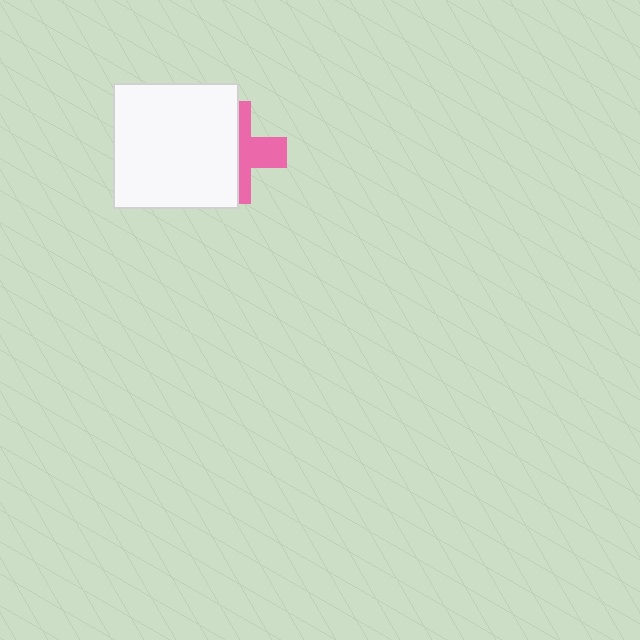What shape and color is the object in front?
The object in front is a white square.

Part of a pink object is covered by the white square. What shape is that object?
It is a cross.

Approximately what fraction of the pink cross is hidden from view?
Roughly 58% of the pink cross is hidden behind the white square.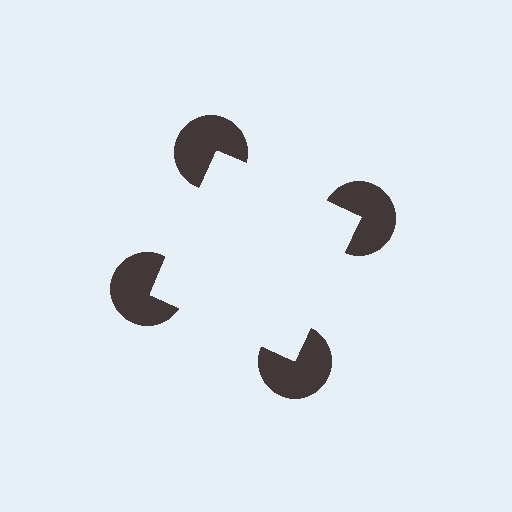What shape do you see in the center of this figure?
An illusory square — its edges are inferred from the aligned wedge cuts in the pac-man discs, not physically drawn.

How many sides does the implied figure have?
4 sides.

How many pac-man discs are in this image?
There are 4 — one at each vertex of the illusory square.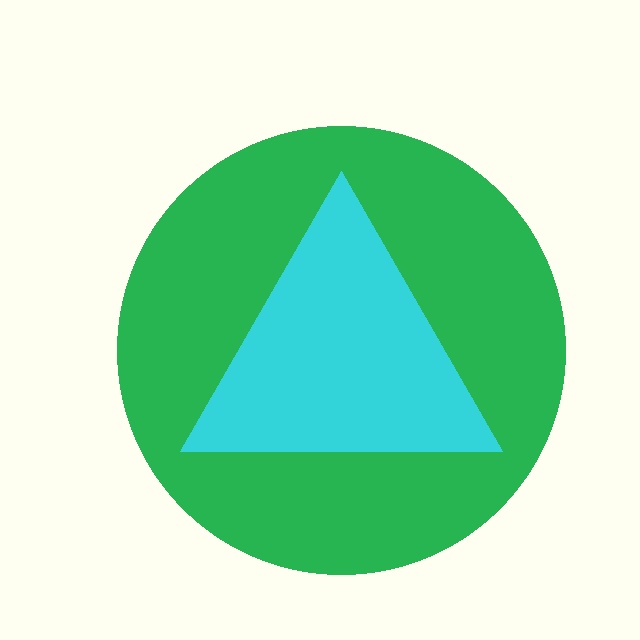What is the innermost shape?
The cyan triangle.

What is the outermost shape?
The green circle.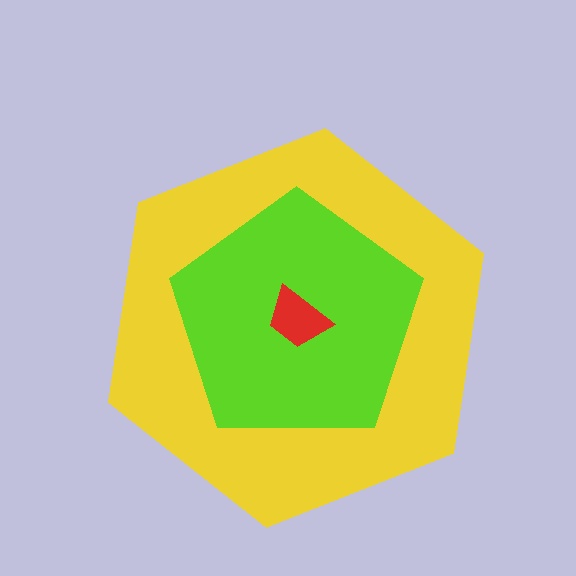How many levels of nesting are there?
3.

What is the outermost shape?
The yellow hexagon.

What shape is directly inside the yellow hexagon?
The lime pentagon.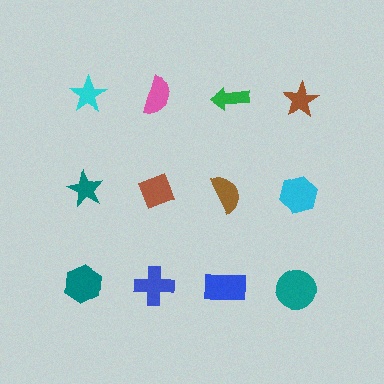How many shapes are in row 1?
4 shapes.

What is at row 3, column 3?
A blue rectangle.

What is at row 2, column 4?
A cyan hexagon.